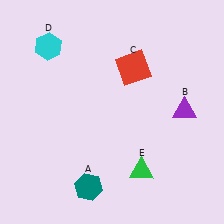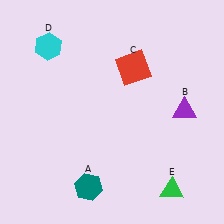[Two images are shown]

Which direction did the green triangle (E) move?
The green triangle (E) moved right.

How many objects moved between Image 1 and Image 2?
1 object moved between the two images.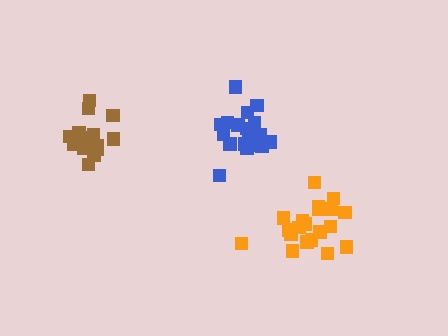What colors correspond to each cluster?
The clusters are colored: orange, brown, blue.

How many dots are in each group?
Group 1: 20 dots, Group 2: 17 dots, Group 3: 20 dots (57 total).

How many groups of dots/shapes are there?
There are 3 groups.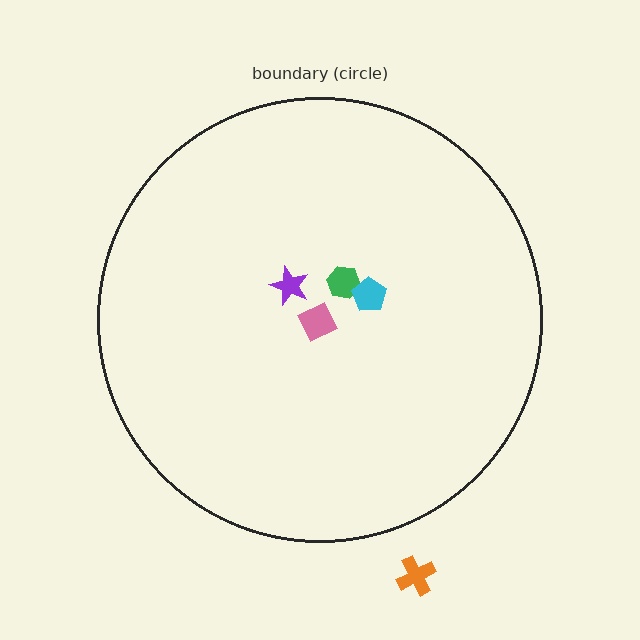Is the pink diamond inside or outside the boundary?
Inside.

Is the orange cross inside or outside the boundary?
Outside.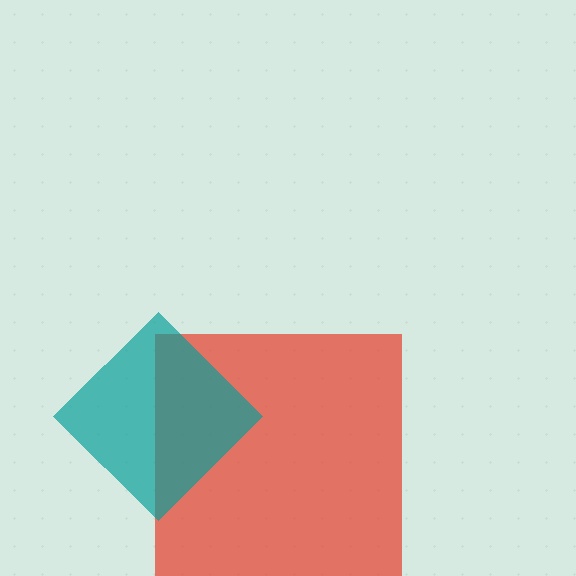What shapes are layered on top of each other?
The layered shapes are: a red square, a teal diamond.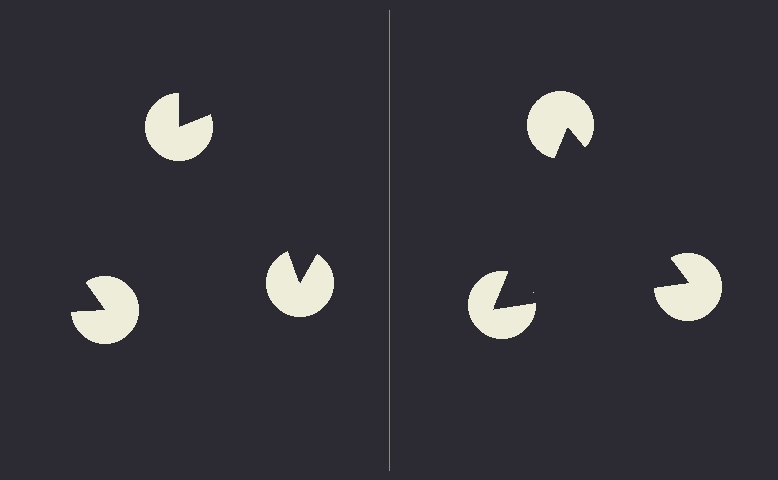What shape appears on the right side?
An illusory triangle.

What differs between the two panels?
The pac-man discs are positioned identically on both sides; only the wedge orientations differ. On the right they align to a triangle; on the left they are misaligned.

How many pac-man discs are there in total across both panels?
6 — 3 on each side.